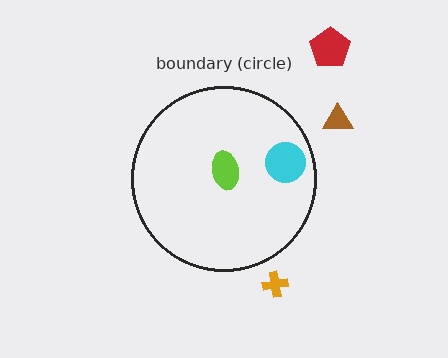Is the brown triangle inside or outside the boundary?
Outside.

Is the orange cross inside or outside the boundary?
Outside.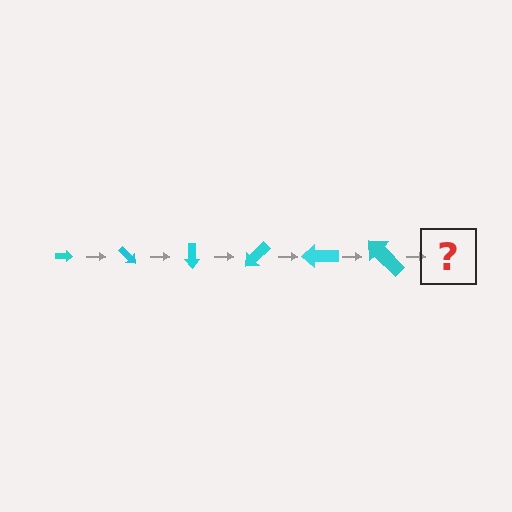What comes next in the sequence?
The next element should be an arrow, larger than the previous one and rotated 270 degrees from the start.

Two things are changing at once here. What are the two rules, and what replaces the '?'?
The two rules are that the arrow grows larger each step and it rotates 45 degrees each step. The '?' should be an arrow, larger than the previous one and rotated 270 degrees from the start.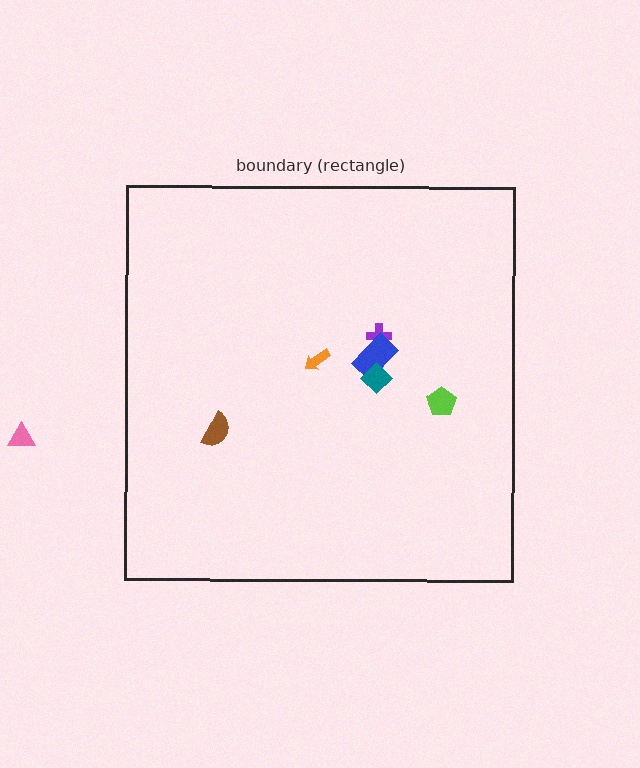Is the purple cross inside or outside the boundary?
Inside.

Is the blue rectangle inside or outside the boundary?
Inside.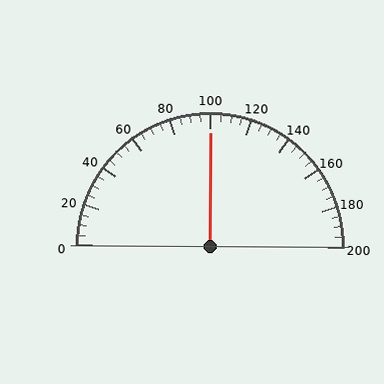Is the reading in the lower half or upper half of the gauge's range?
The reading is in the upper half of the range (0 to 200).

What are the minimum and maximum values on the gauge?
The gauge ranges from 0 to 200.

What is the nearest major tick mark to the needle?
The nearest major tick mark is 100.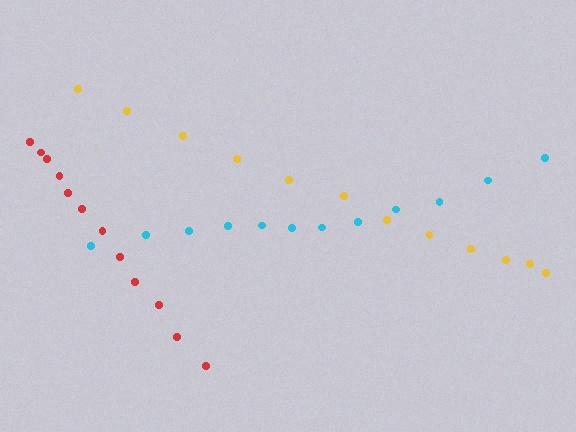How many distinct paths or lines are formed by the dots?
There are 3 distinct paths.